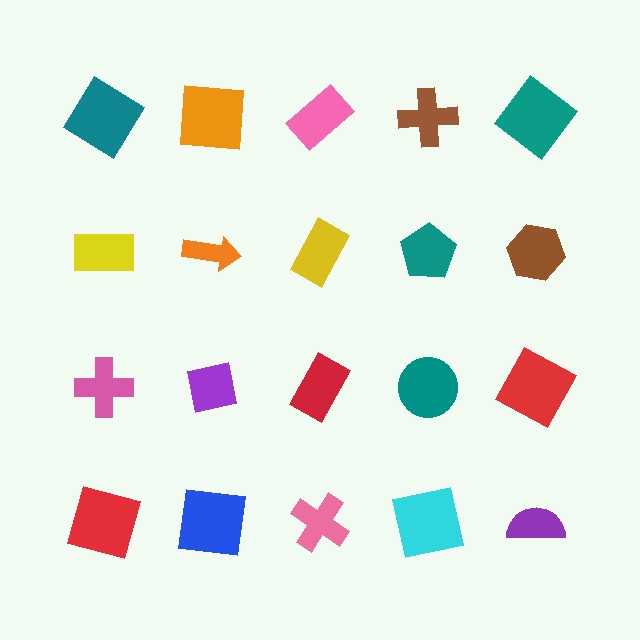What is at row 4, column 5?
A purple semicircle.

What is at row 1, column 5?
A teal diamond.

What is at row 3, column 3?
A red rectangle.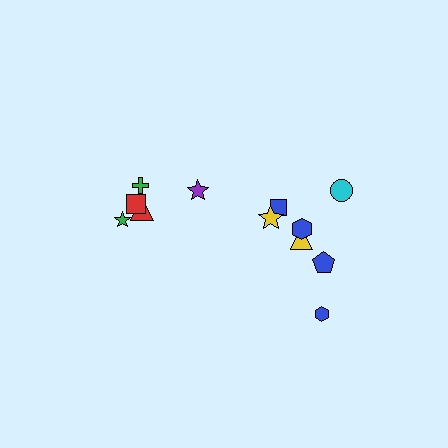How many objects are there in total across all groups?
There are 12 objects.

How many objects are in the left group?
There are 5 objects.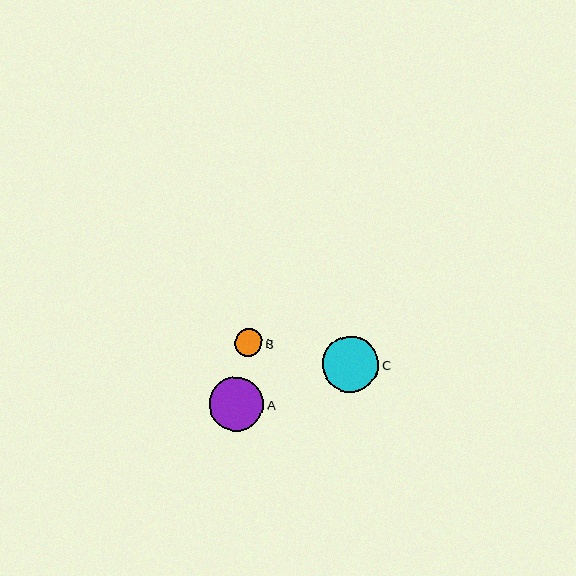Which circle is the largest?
Circle C is the largest with a size of approximately 56 pixels.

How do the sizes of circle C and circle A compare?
Circle C and circle A are approximately the same size.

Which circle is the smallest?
Circle B is the smallest with a size of approximately 28 pixels.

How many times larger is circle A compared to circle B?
Circle A is approximately 1.9 times the size of circle B.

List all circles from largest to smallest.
From largest to smallest: C, A, B.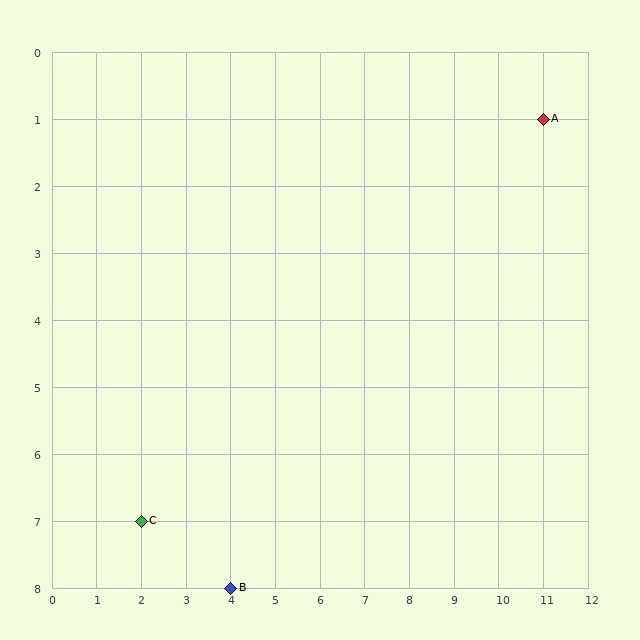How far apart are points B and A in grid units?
Points B and A are 7 columns and 7 rows apart (about 9.9 grid units diagonally).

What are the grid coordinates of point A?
Point A is at grid coordinates (11, 1).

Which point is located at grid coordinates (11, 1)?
Point A is at (11, 1).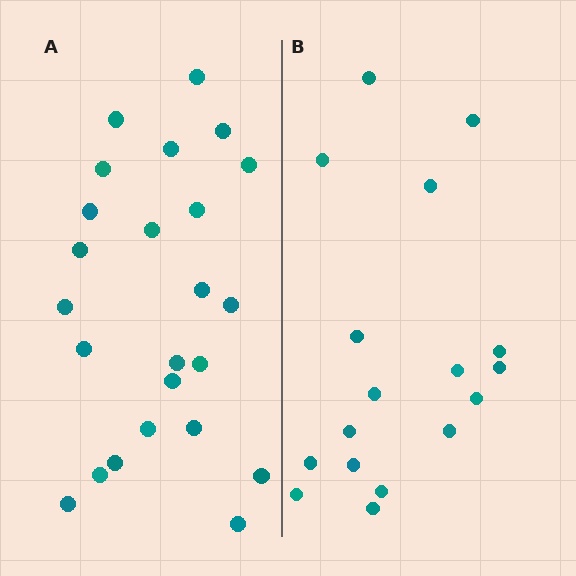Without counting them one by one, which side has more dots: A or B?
Region A (the left region) has more dots.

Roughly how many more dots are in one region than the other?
Region A has roughly 8 or so more dots than region B.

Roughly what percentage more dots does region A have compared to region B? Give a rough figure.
About 40% more.